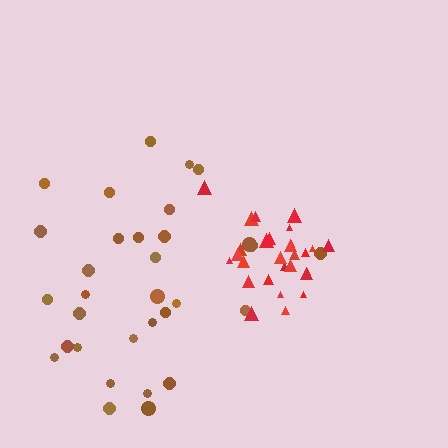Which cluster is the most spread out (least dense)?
Brown.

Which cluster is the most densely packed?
Red.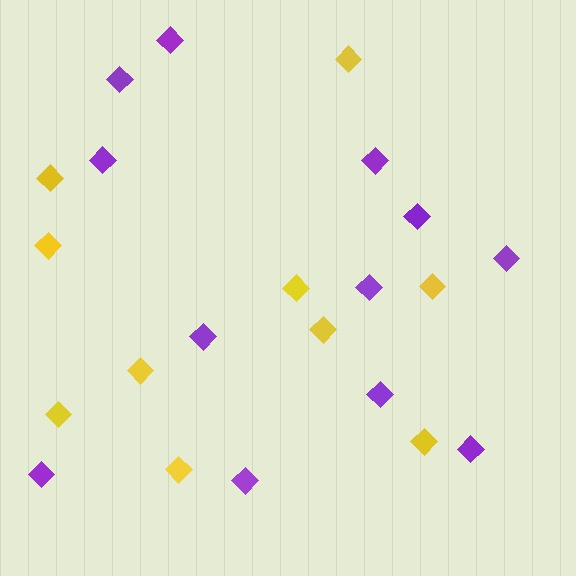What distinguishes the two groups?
There are 2 groups: one group of purple diamonds (12) and one group of yellow diamonds (10).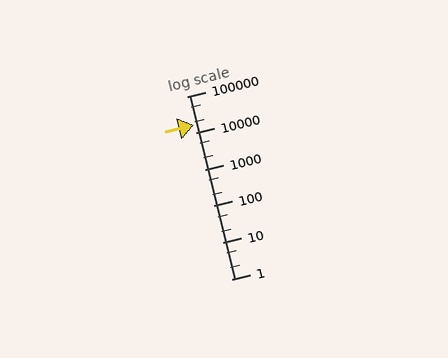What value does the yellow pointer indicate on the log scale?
The pointer indicates approximately 16000.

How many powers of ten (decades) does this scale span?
The scale spans 5 decades, from 1 to 100000.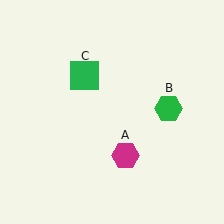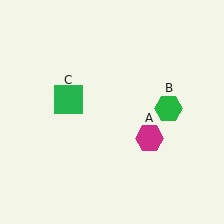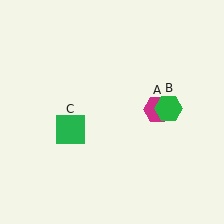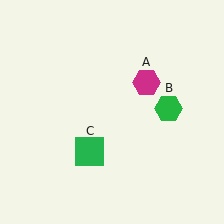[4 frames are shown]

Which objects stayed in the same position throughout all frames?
Green hexagon (object B) remained stationary.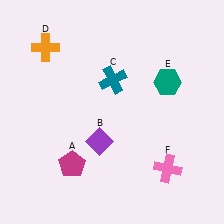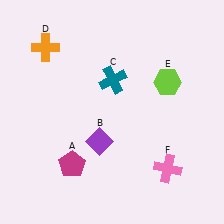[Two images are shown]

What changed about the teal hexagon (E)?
In Image 1, E is teal. In Image 2, it changed to lime.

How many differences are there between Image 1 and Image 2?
There is 1 difference between the two images.